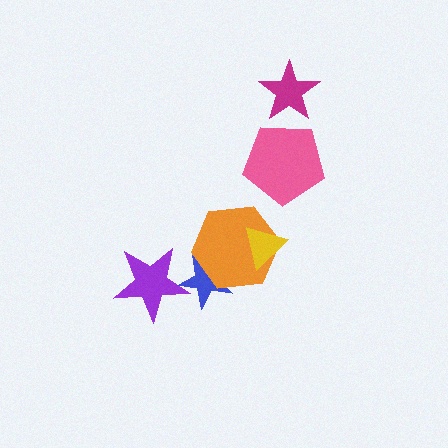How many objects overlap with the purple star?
1 object overlaps with the purple star.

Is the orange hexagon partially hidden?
Yes, it is partially covered by another shape.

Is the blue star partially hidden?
Yes, it is partially covered by another shape.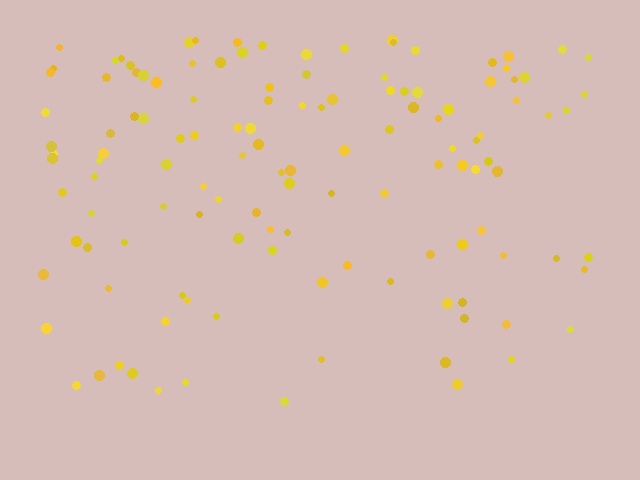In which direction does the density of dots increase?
From bottom to top, with the top side densest.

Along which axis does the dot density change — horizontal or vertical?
Vertical.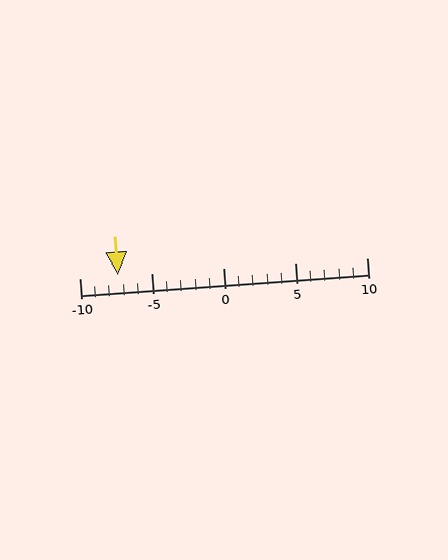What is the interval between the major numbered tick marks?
The major tick marks are spaced 5 units apart.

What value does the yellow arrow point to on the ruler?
The yellow arrow points to approximately -7.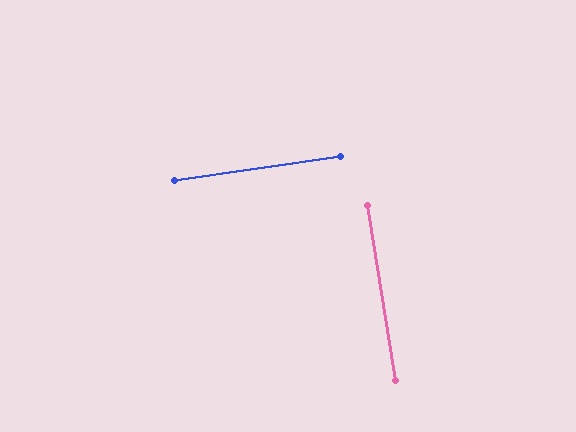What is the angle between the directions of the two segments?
Approximately 89 degrees.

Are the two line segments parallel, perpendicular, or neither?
Perpendicular — they meet at approximately 89°.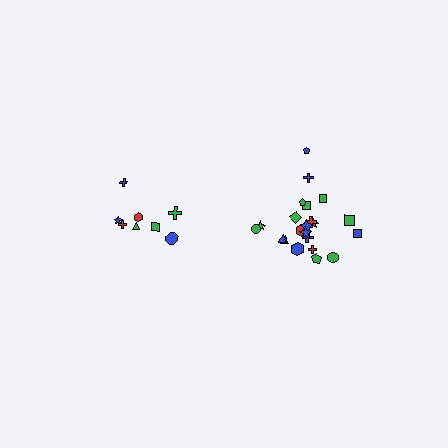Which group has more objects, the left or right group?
The right group.